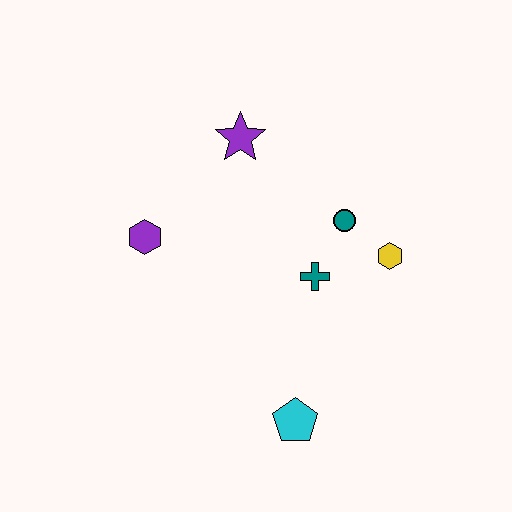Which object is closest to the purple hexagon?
The purple star is closest to the purple hexagon.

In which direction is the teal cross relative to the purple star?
The teal cross is below the purple star.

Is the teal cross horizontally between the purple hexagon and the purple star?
No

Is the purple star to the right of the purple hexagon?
Yes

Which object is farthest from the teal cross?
The purple hexagon is farthest from the teal cross.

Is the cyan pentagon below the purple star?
Yes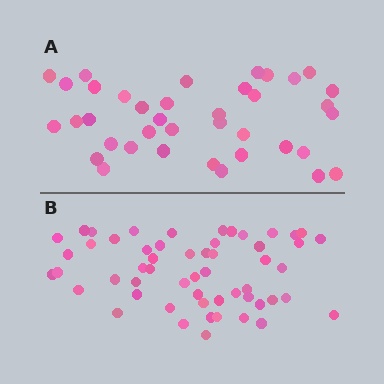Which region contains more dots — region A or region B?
Region B (the bottom region) has more dots.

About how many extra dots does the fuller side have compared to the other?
Region B has approximately 15 more dots than region A.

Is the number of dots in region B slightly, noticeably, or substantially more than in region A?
Region B has noticeably more, but not dramatically so. The ratio is roughly 1.4 to 1.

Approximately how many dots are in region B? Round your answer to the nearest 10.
About 60 dots. (The exact count is 55, which rounds to 60.)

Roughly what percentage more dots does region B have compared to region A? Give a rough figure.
About 45% more.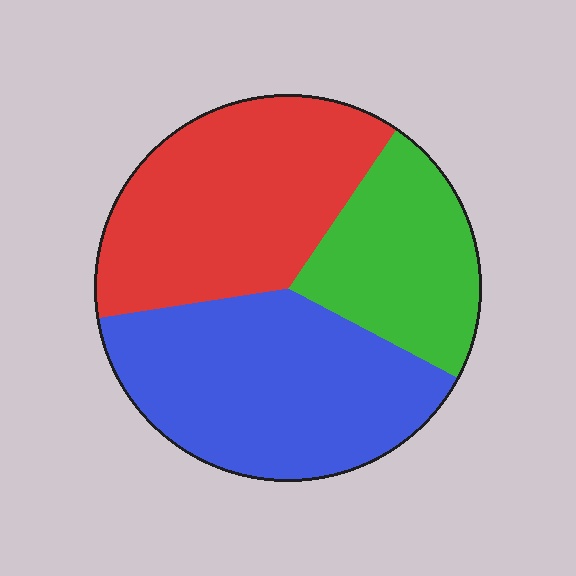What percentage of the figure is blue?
Blue takes up between a quarter and a half of the figure.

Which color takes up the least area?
Green, at roughly 25%.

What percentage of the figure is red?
Red covers roughly 35% of the figure.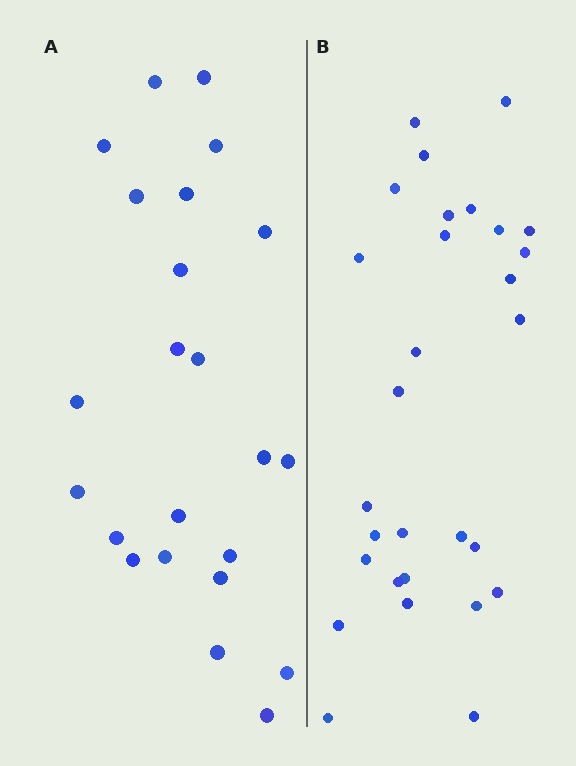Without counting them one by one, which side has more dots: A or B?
Region B (the right region) has more dots.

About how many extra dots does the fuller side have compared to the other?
Region B has about 6 more dots than region A.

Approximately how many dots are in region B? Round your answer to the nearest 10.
About 30 dots. (The exact count is 29, which rounds to 30.)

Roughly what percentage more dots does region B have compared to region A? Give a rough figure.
About 25% more.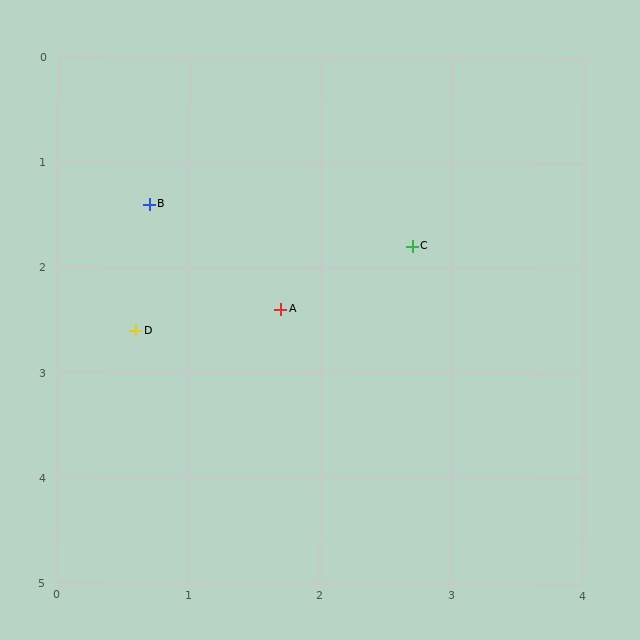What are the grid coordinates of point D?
Point D is at approximately (0.6, 2.6).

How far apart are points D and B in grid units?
Points D and B are about 1.2 grid units apart.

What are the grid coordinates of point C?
Point C is at approximately (2.7, 1.8).